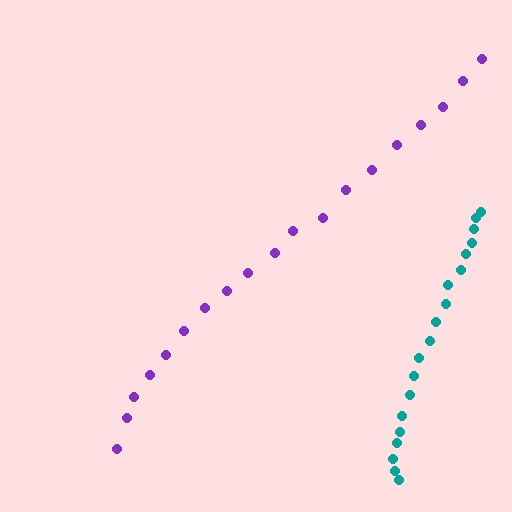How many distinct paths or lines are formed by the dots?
There are 2 distinct paths.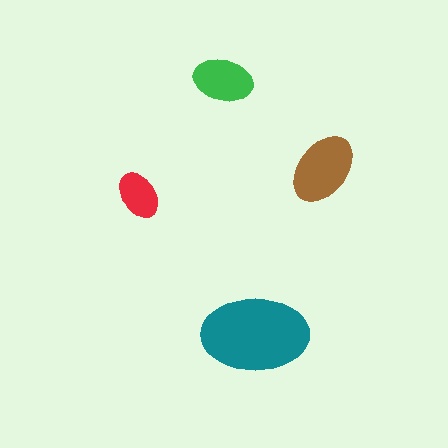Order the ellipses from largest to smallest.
the teal one, the brown one, the green one, the red one.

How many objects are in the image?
There are 4 objects in the image.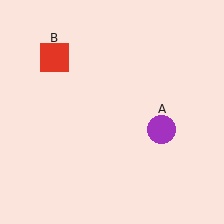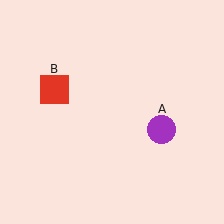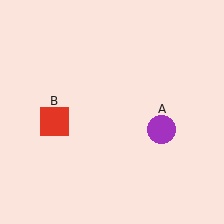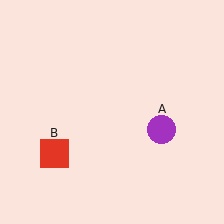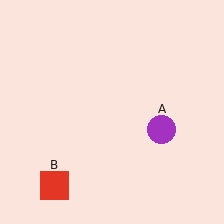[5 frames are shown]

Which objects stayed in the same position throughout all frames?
Purple circle (object A) remained stationary.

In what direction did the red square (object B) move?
The red square (object B) moved down.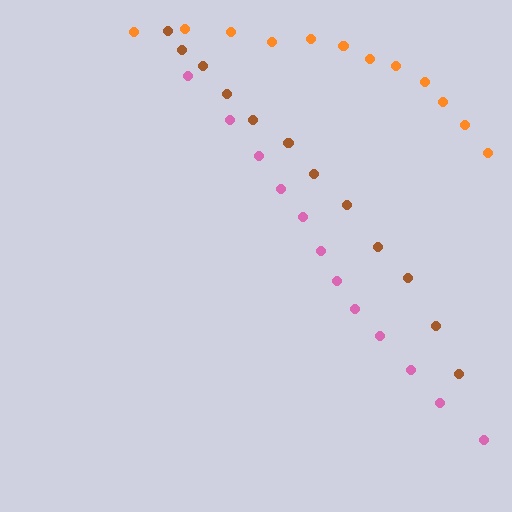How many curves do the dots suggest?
There are 3 distinct paths.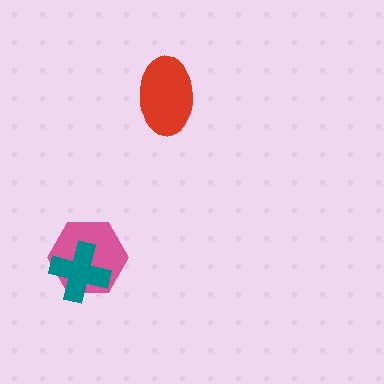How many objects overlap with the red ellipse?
0 objects overlap with the red ellipse.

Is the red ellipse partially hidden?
No, no other shape covers it.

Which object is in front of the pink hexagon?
The teal cross is in front of the pink hexagon.